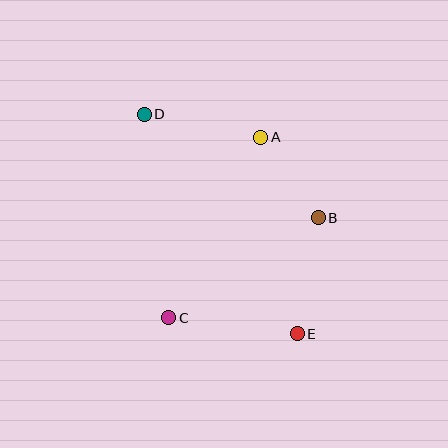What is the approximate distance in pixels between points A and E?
The distance between A and E is approximately 200 pixels.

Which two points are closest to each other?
Points A and B are closest to each other.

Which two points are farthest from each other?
Points D and E are farthest from each other.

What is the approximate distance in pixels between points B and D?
The distance between B and D is approximately 203 pixels.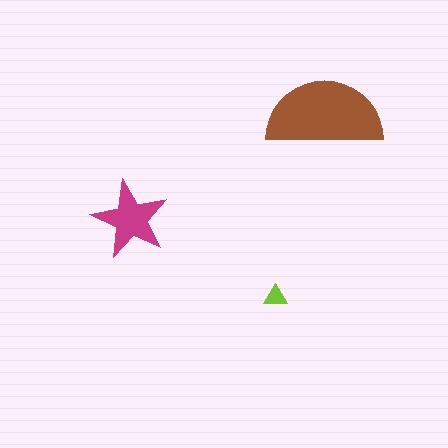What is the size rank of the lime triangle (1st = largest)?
3rd.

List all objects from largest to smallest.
The brown semicircle, the magenta star, the lime triangle.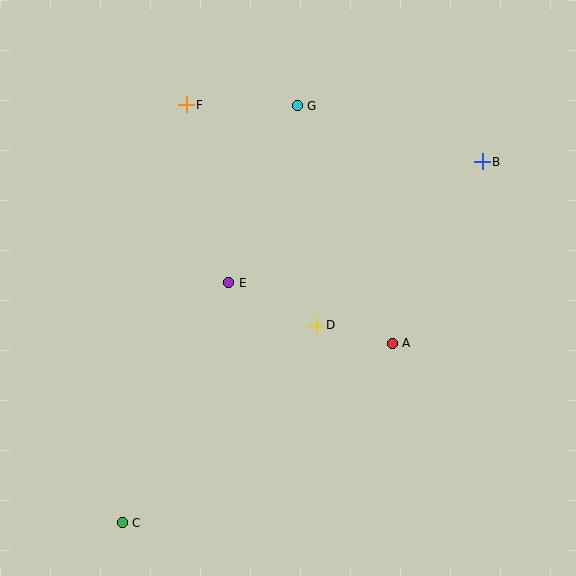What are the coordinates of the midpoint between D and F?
The midpoint between D and F is at (251, 215).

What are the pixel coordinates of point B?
Point B is at (482, 162).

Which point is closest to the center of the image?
Point D at (316, 325) is closest to the center.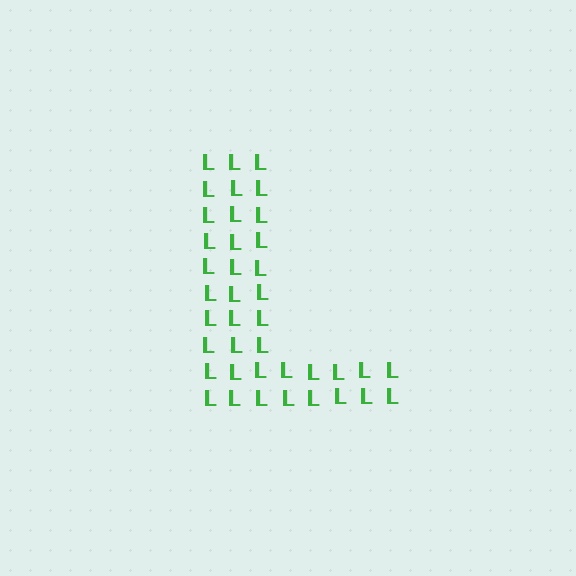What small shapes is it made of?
It is made of small letter L's.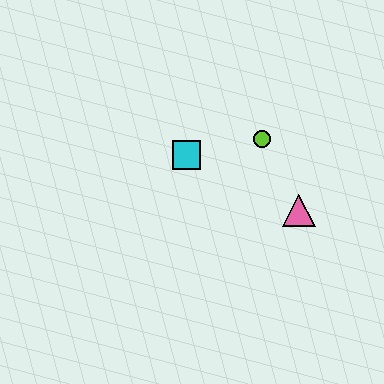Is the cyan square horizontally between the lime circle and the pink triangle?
No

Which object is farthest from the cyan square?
The pink triangle is farthest from the cyan square.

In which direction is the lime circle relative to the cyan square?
The lime circle is to the right of the cyan square.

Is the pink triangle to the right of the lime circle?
Yes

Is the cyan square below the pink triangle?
No